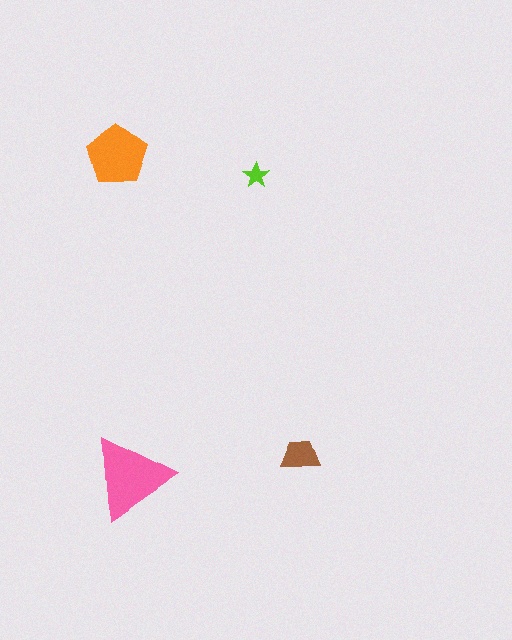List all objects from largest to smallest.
The pink triangle, the orange pentagon, the brown trapezoid, the lime star.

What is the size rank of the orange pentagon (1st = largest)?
2nd.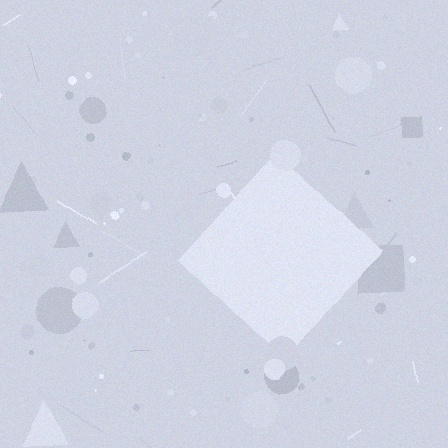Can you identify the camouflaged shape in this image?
The camouflaged shape is a diamond.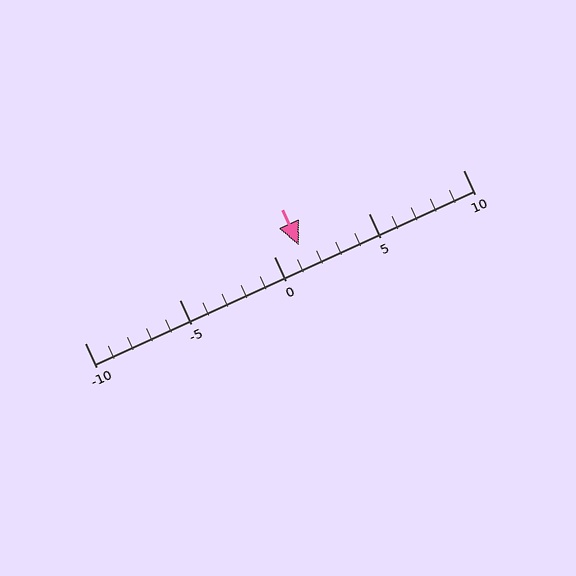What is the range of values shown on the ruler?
The ruler shows values from -10 to 10.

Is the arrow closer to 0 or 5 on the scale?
The arrow is closer to 0.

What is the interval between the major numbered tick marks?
The major tick marks are spaced 5 units apart.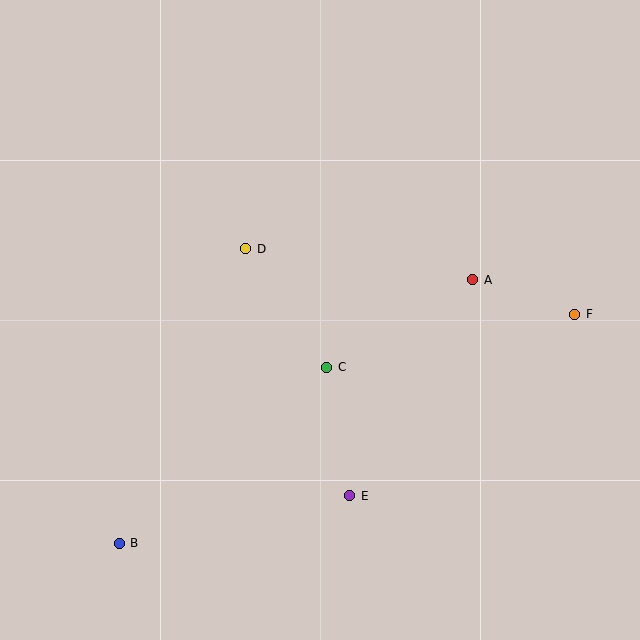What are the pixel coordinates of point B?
Point B is at (119, 543).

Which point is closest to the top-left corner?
Point D is closest to the top-left corner.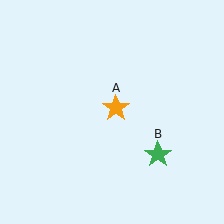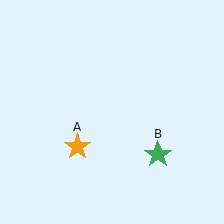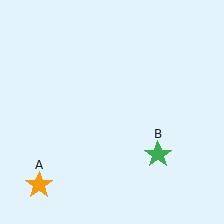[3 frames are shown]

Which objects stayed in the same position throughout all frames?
Green star (object B) remained stationary.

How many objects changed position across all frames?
1 object changed position: orange star (object A).